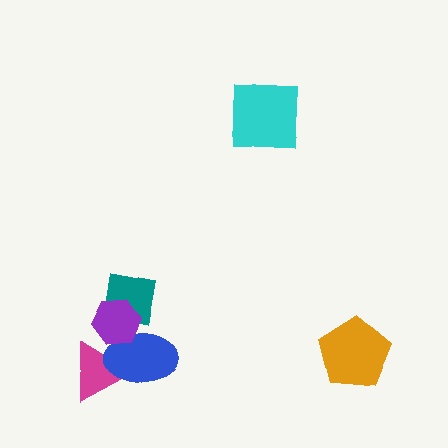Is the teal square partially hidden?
Yes, it is partially covered by another shape.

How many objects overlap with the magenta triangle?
2 objects overlap with the magenta triangle.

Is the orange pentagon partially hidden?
No, no other shape covers it.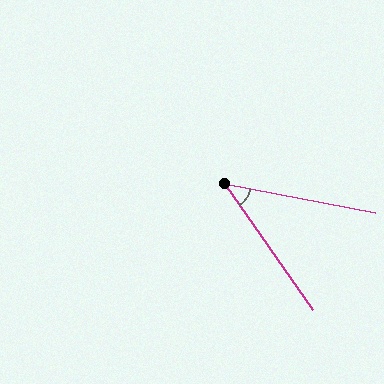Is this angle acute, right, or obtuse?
It is acute.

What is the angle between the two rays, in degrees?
Approximately 44 degrees.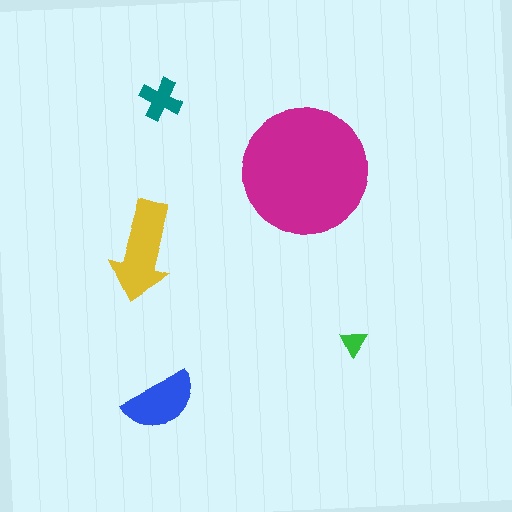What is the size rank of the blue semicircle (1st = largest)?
3rd.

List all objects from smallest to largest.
The green triangle, the teal cross, the blue semicircle, the yellow arrow, the magenta circle.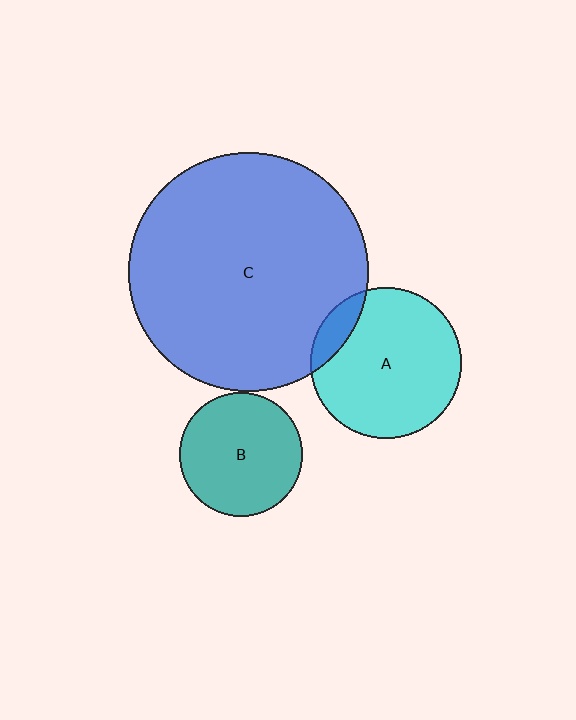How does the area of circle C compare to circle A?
Approximately 2.5 times.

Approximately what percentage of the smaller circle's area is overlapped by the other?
Approximately 10%.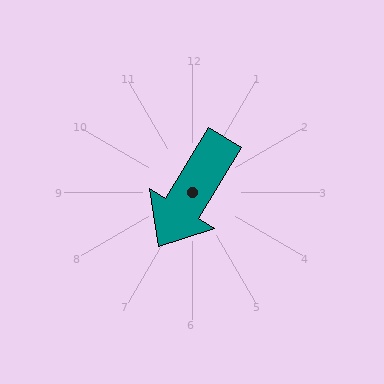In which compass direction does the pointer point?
Southwest.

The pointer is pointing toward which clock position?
Roughly 7 o'clock.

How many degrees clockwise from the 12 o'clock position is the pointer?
Approximately 211 degrees.